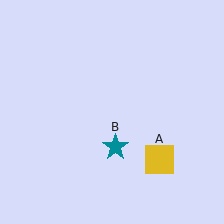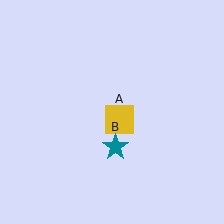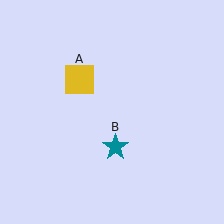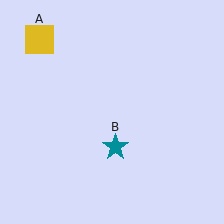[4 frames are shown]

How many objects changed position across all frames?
1 object changed position: yellow square (object A).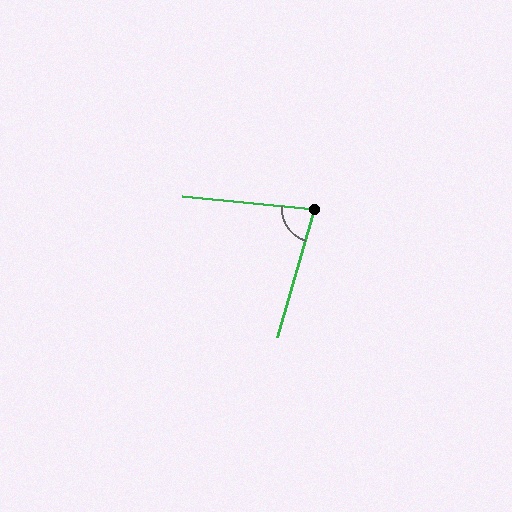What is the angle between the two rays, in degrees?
Approximately 79 degrees.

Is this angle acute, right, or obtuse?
It is acute.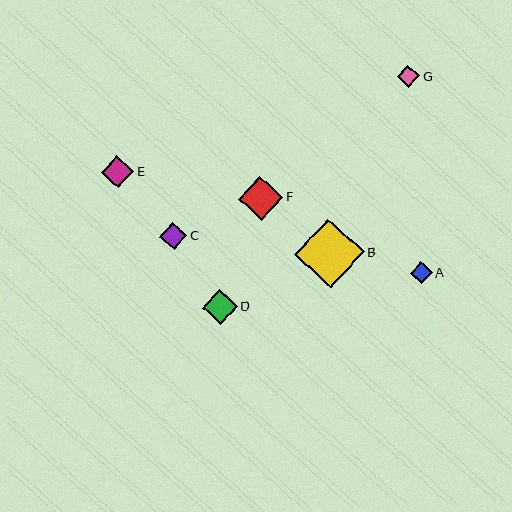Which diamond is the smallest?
Diamond A is the smallest with a size of approximately 22 pixels.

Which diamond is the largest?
Diamond B is the largest with a size of approximately 70 pixels.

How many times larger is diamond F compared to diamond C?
Diamond F is approximately 1.6 times the size of diamond C.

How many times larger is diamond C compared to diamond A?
Diamond C is approximately 1.2 times the size of diamond A.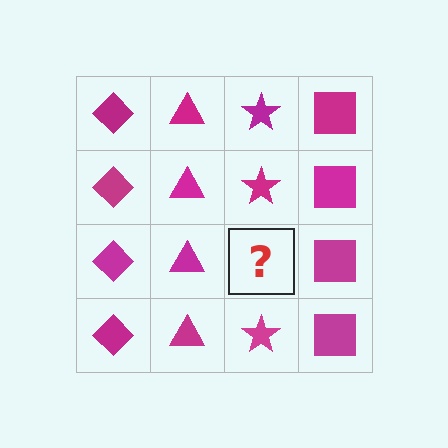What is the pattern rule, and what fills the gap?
The rule is that each column has a consistent shape. The gap should be filled with a magenta star.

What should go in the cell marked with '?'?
The missing cell should contain a magenta star.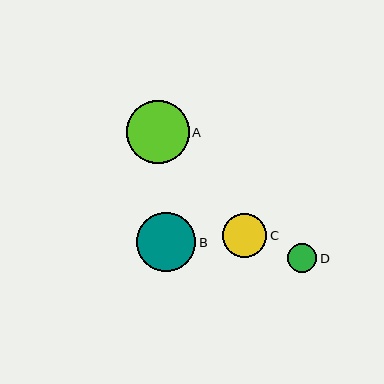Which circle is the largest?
Circle A is the largest with a size of approximately 62 pixels.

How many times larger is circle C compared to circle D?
Circle C is approximately 1.5 times the size of circle D.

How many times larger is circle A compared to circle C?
Circle A is approximately 1.4 times the size of circle C.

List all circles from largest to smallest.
From largest to smallest: A, B, C, D.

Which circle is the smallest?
Circle D is the smallest with a size of approximately 29 pixels.